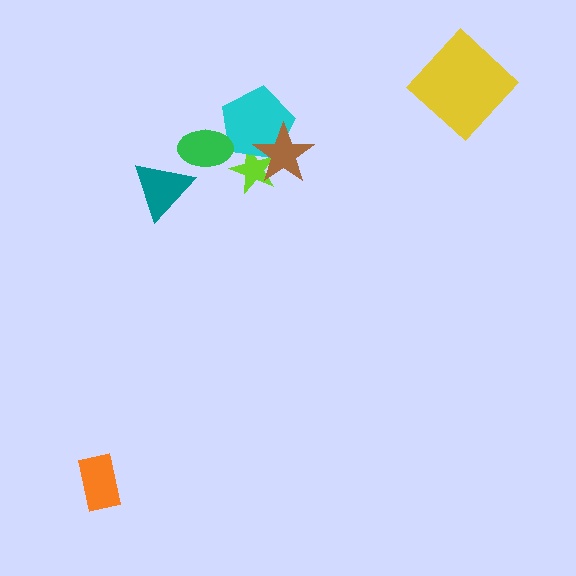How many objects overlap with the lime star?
2 objects overlap with the lime star.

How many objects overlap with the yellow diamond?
0 objects overlap with the yellow diamond.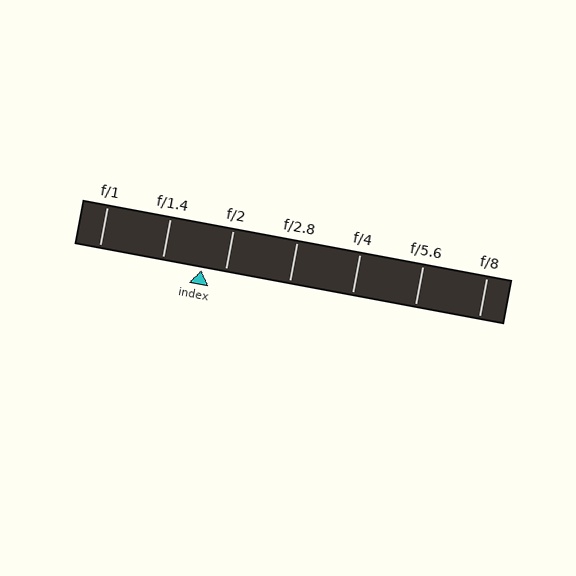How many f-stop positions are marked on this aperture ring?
There are 7 f-stop positions marked.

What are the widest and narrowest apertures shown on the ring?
The widest aperture shown is f/1 and the narrowest is f/8.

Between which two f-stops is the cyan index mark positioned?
The index mark is between f/1.4 and f/2.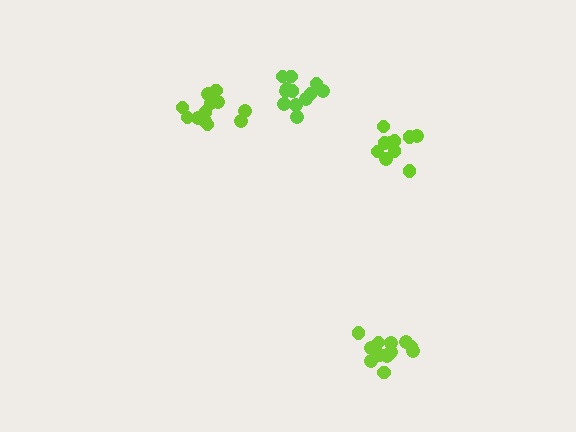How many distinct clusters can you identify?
There are 4 distinct clusters.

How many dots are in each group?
Group 1: 13 dots, Group 2: 12 dots, Group 3: 10 dots, Group 4: 12 dots (47 total).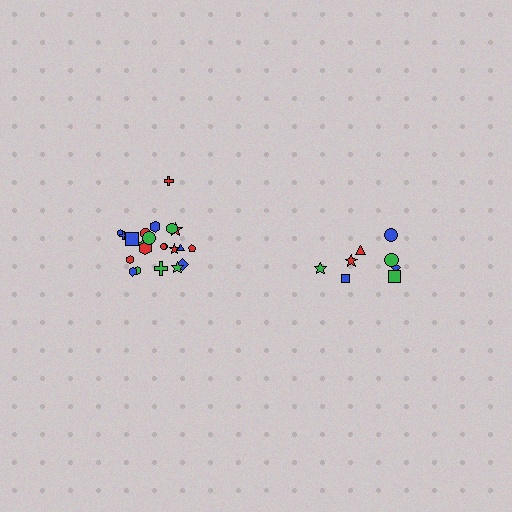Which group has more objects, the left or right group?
The left group.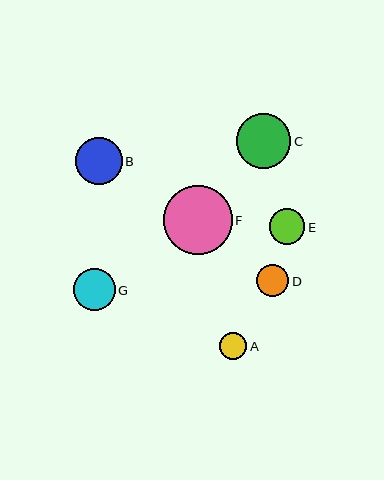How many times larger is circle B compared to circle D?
Circle B is approximately 1.4 times the size of circle D.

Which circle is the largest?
Circle F is the largest with a size of approximately 69 pixels.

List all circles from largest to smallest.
From largest to smallest: F, C, B, G, E, D, A.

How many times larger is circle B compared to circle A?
Circle B is approximately 1.7 times the size of circle A.